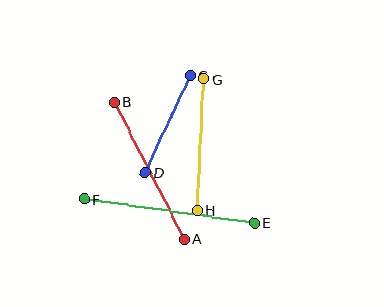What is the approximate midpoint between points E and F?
The midpoint is at approximately (169, 211) pixels.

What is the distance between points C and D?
The distance is approximately 107 pixels.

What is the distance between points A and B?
The distance is approximately 153 pixels.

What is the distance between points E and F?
The distance is approximately 172 pixels.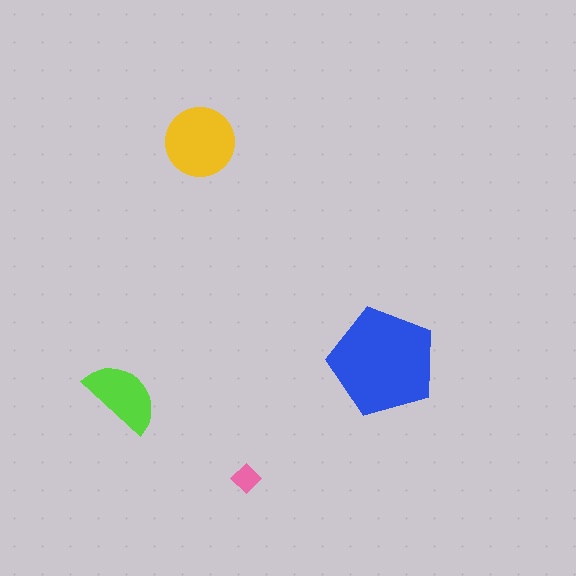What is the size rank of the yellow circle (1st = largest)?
2nd.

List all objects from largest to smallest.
The blue pentagon, the yellow circle, the lime semicircle, the pink diamond.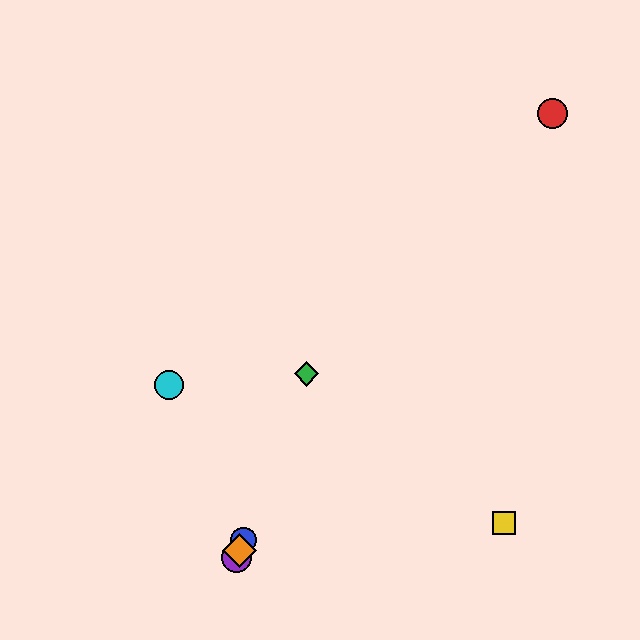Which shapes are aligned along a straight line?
The blue circle, the green diamond, the purple circle, the orange diamond are aligned along a straight line.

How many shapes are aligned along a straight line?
4 shapes (the blue circle, the green diamond, the purple circle, the orange diamond) are aligned along a straight line.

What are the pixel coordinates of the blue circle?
The blue circle is at (244, 540).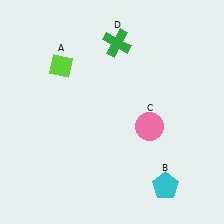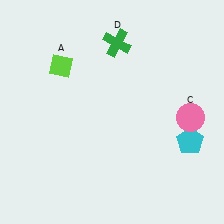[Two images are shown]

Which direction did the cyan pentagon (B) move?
The cyan pentagon (B) moved up.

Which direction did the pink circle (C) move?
The pink circle (C) moved right.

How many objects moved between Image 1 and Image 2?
2 objects moved between the two images.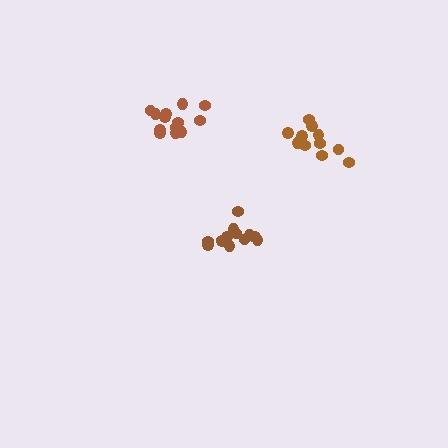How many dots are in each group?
Group 1: 13 dots, Group 2: 13 dots, Group 3: 11 dots (37 total).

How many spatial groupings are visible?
There are 3 spatial groupings.